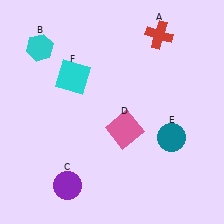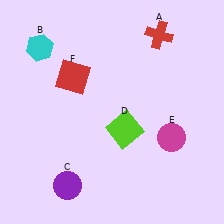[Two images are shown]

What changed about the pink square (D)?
In Image 1, D is pink. In Image 2, it changed to lime.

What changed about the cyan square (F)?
In Image 1, F is cyan. In Image 2, it changed to red.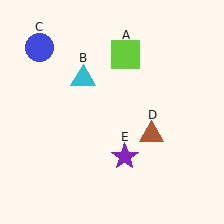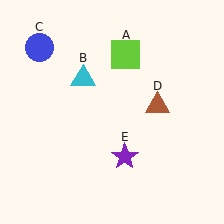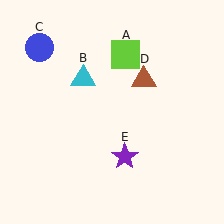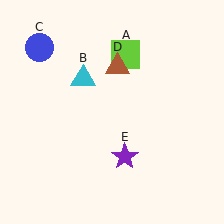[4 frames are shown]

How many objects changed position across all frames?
1 object changed position: brown triangle (object D).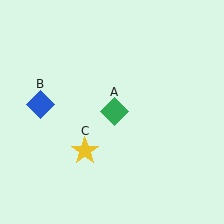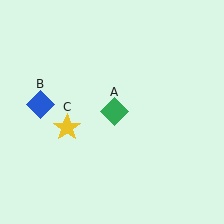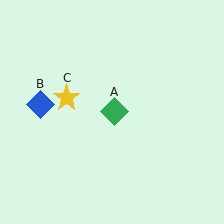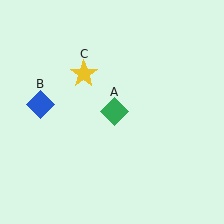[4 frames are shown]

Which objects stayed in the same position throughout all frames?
Green diamond (object A) and blue diamond (object B) remained stationary.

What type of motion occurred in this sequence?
The yellow star (object C) rotated clockwise around the center of the scene.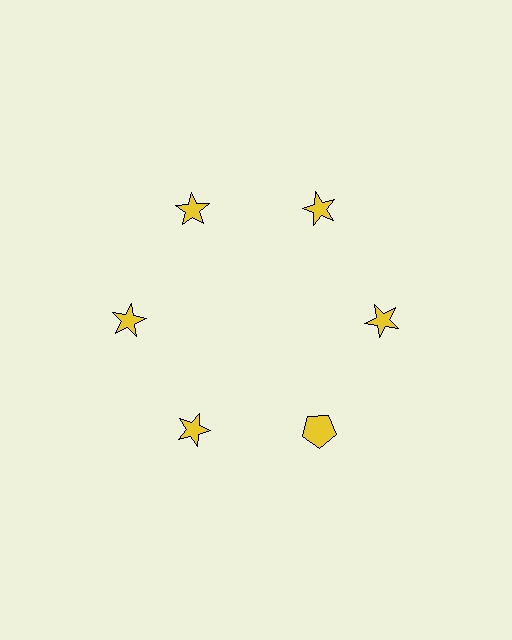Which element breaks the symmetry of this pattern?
The yellow pentagon at roughly the 5 o'clock position breaks the symmetry. All other shapes are yellow stars.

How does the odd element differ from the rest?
It has a different shape: pentagon instead of star.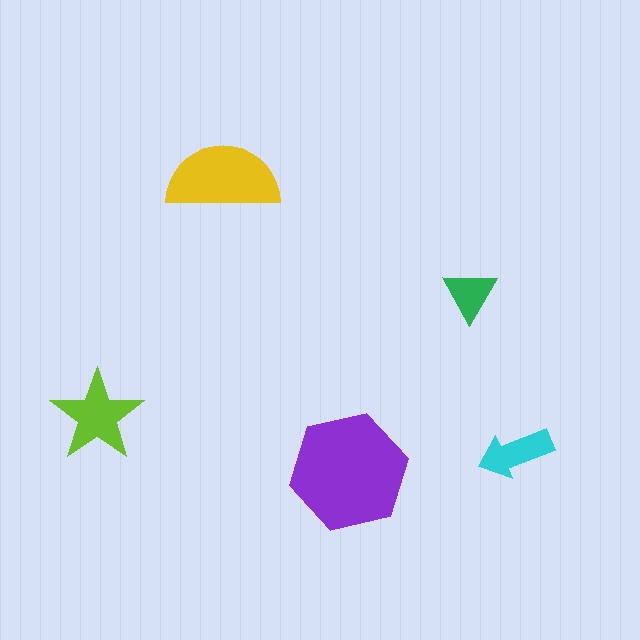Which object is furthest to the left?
The lime star is leftmost.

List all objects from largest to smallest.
The purple hexagon, the yellow semicircle, the lime star, the cyan arrow, the green triangle.